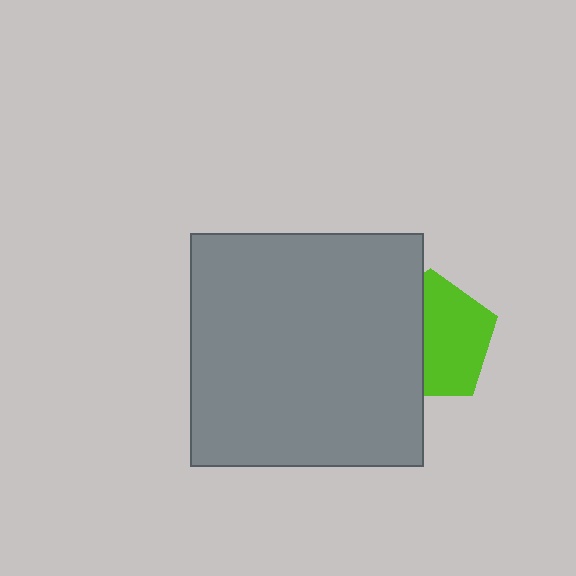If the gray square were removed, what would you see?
You would see the complete lime pentagon.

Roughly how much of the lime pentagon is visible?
About half of it is visible (roughly 58%).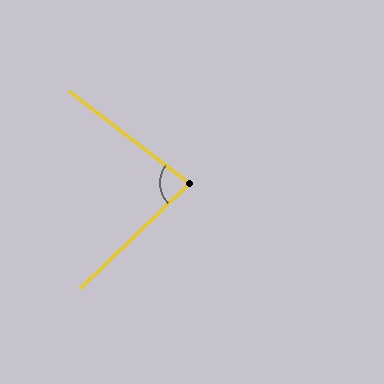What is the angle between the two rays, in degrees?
Approximately 81 degrees.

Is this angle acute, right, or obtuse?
It is acute.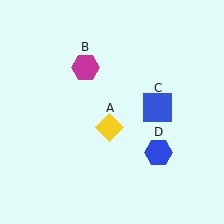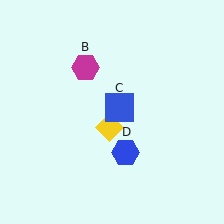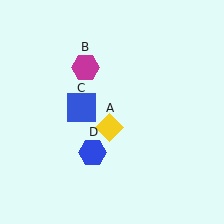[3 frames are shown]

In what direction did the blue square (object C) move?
The blue square (object C) moved left.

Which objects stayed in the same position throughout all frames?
Yellow diamond (object A) and magenta hexagon (object B) remained stationary.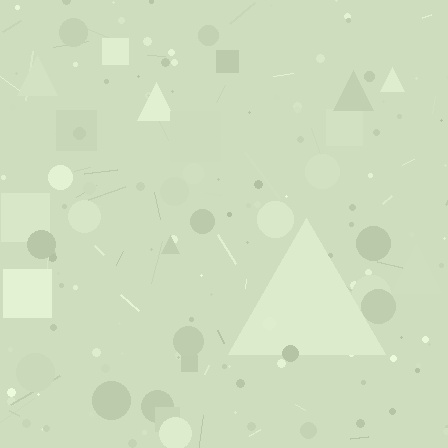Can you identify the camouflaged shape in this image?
The camouflaged shape is a triangle.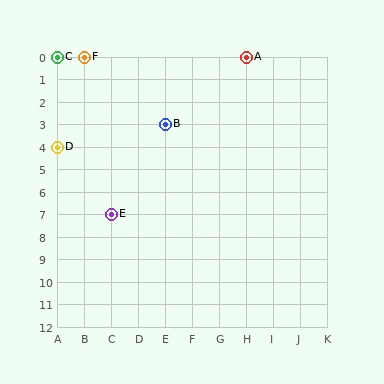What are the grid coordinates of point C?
Point C is at grid coordinates (A, 0).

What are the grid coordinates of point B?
Point B is at grid coordinates (E, 3).